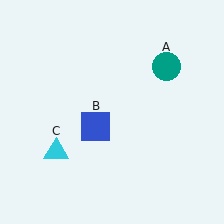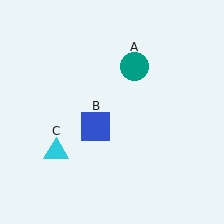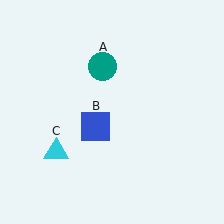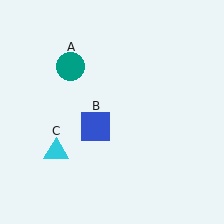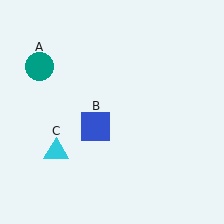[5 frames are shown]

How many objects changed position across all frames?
1 object changed position: teal circle (object A).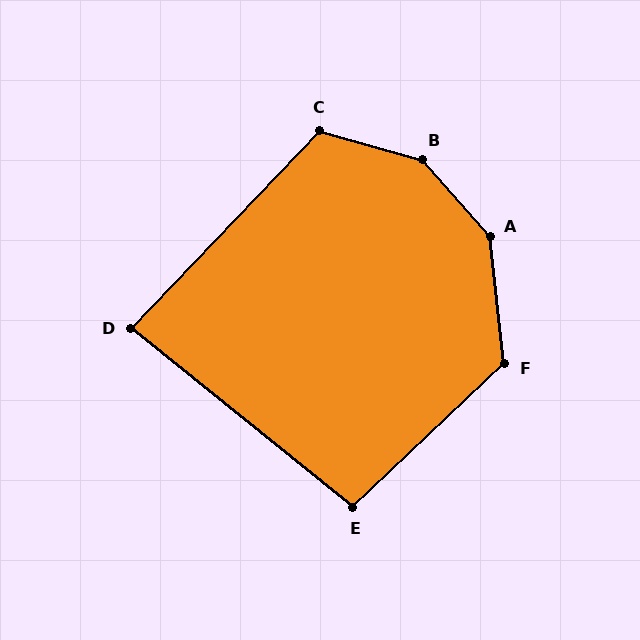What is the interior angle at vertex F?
Approximately 127 degrees (obtuse).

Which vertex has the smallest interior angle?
D, at approximately 85 degrees.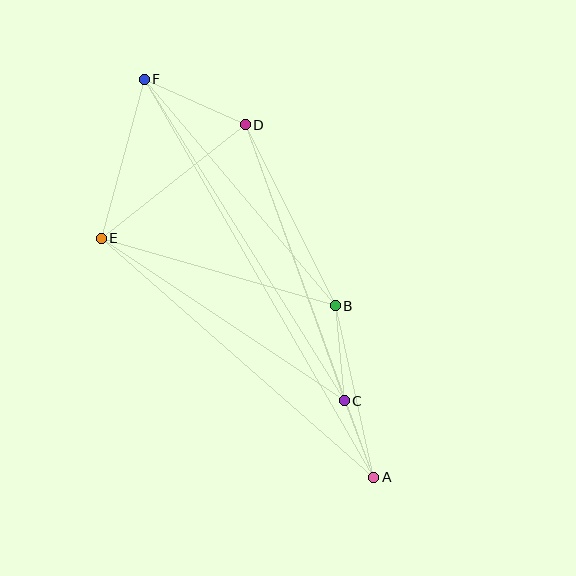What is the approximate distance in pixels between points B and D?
The distance between B and D is approximately 202 pixels.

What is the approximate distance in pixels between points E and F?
The distance between E and F is approximately 165 pixels.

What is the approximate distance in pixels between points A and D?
The distance between A and D is approximately 375 pixels.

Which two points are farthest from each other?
Points A and F are farthest from each other.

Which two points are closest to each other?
Points A and C are closest to each other.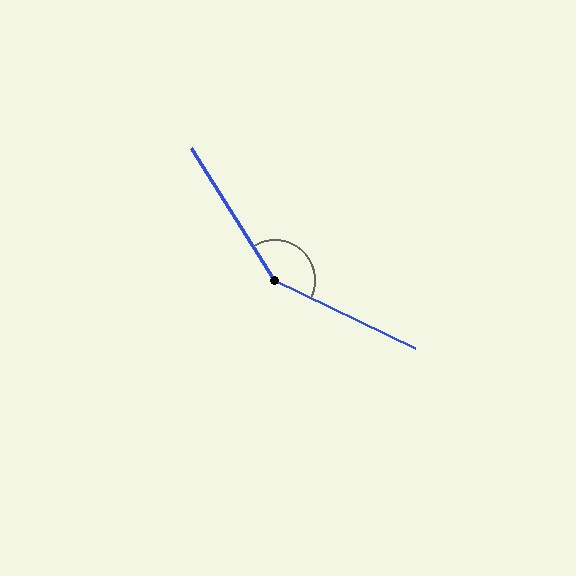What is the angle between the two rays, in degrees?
Approximately 148 degrees.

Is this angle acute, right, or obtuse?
It is obtuse.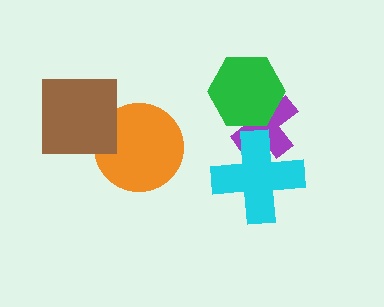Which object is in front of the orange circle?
The brown square is in front of the orange circle.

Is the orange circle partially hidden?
Yes, it is partially covered by another shape.